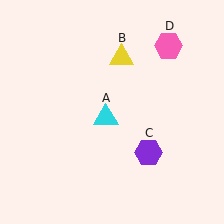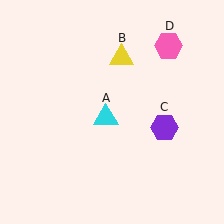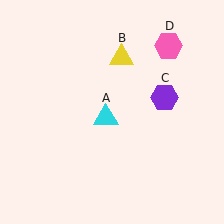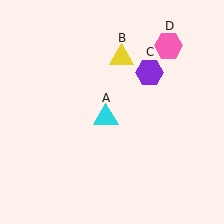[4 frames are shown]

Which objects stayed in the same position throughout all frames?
Cyan triangle (object A) and yellow triangle (object B) and pink hexagon (object D) remained stationary.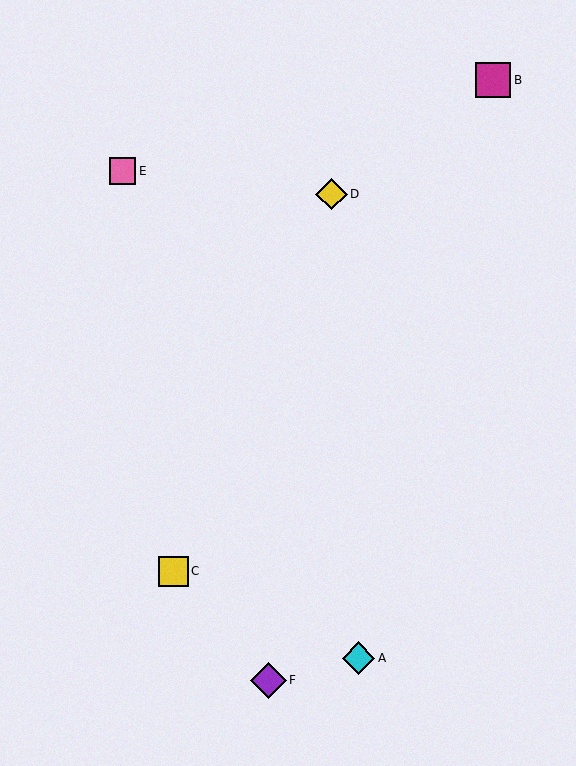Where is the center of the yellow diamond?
The center of the yellow diamond is at (332, 194).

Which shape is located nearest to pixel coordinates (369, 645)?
The cyan diamond (labeled A) at (359, 658) is nearest to that location.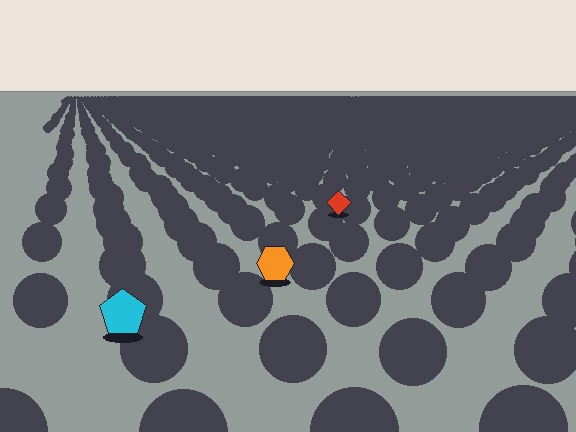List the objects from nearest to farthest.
From nearest to farthest: the cyan pentagon, the orange hexagon, the red diamond.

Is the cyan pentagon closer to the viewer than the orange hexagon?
Yes. The cyan pentagon is closer — you can tell from the texture gradient: the ground texture is coarser near it.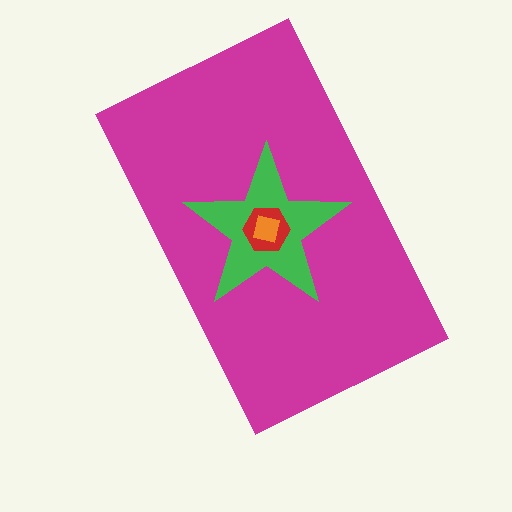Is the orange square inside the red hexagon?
Yes.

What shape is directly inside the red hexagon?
The orange square.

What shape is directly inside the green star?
The red hexagon.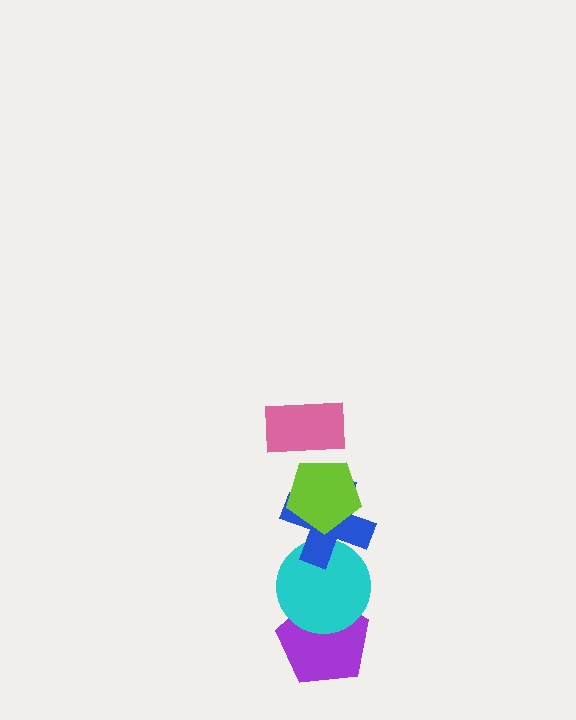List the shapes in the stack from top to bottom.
From top to bottom: the pink rectangle, the lime pentagon, the blue cross, the cyan circle, the purple pentagon.